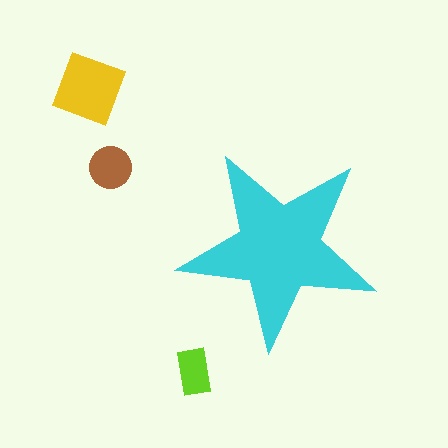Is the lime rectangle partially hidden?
No, the lime rectangle is fully visible.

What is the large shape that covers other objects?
A cyan star.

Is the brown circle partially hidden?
No, the brown circle is fully visible.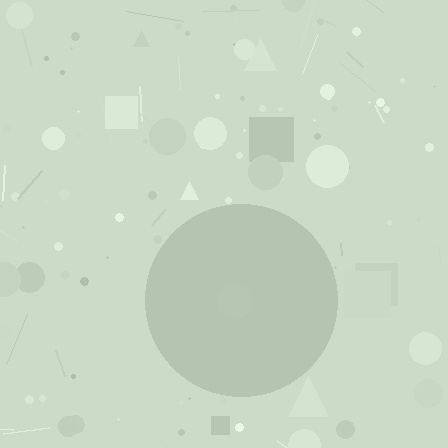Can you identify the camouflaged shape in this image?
The camouflaged shape is a circle.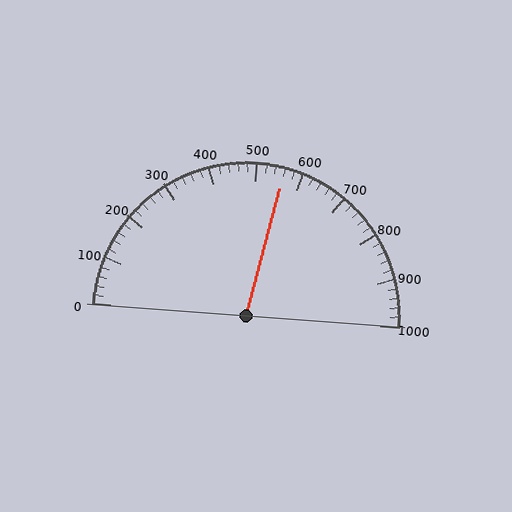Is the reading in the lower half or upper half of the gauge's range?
The reading is in the upper half of the range (0 to 1000).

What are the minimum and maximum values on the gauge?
The gauge ranges from 0 to 1000.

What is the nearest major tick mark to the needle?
The nearest major tick mark is 600.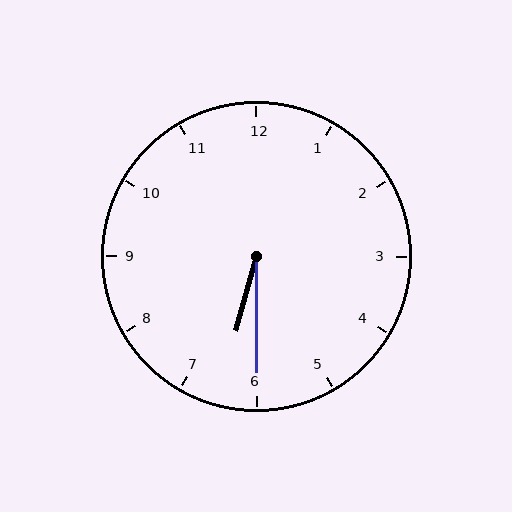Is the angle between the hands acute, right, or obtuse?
It is acute.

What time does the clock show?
6:30.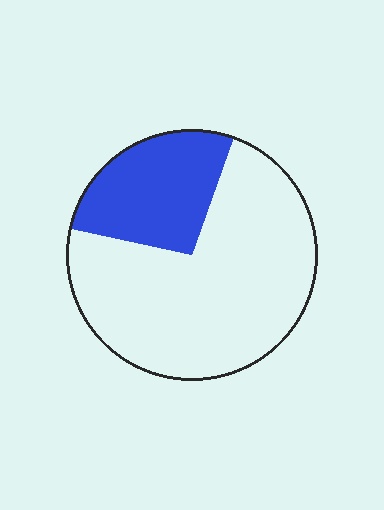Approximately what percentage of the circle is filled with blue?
Approximately 25%.